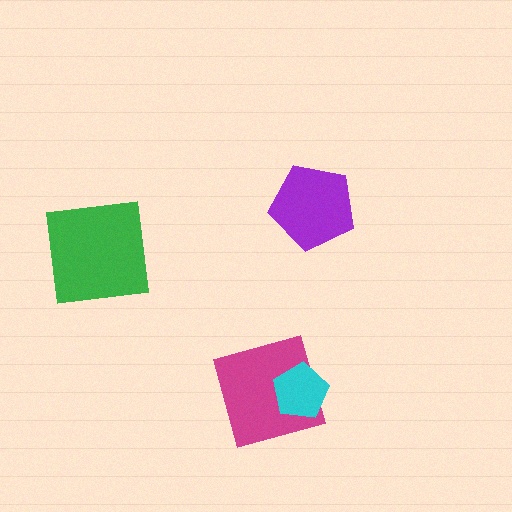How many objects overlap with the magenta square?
1 object overlaps with the magenta square.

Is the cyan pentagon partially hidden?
No, no other shape covers it.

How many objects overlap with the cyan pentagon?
1 object overlaps with the cyan pentagon.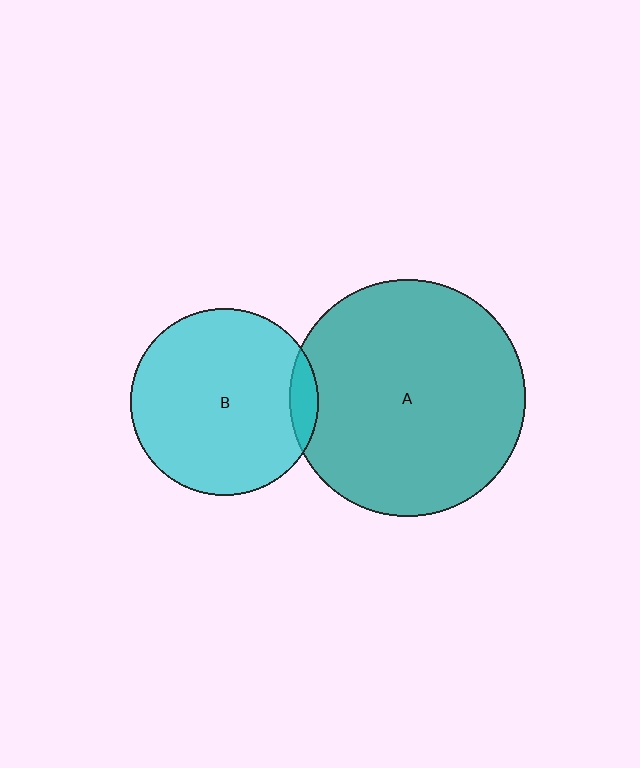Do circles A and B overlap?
Yes.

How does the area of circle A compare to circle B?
Approximately 1.6 times.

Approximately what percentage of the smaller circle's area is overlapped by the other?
Approximately 5%.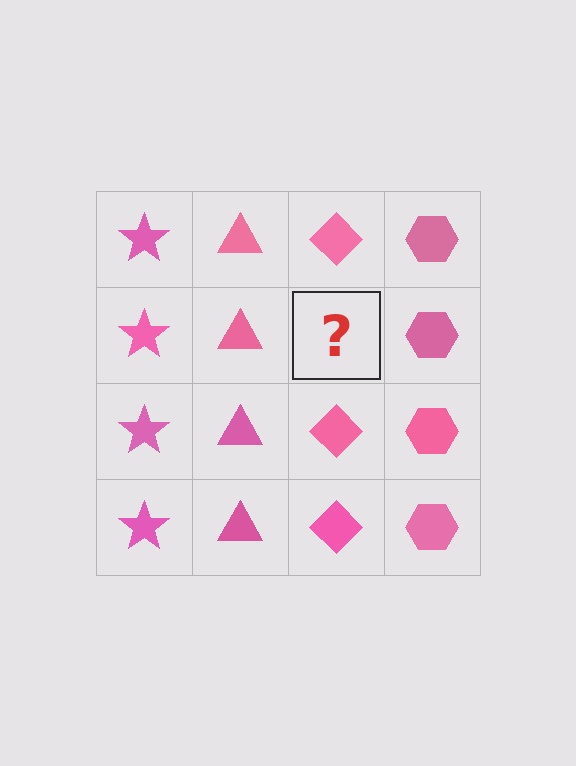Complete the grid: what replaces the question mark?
The question mark should be replaced with a pink diamond.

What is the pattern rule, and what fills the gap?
The rule is that each column has a consistent shape. The gap should be filled with a pink diamond.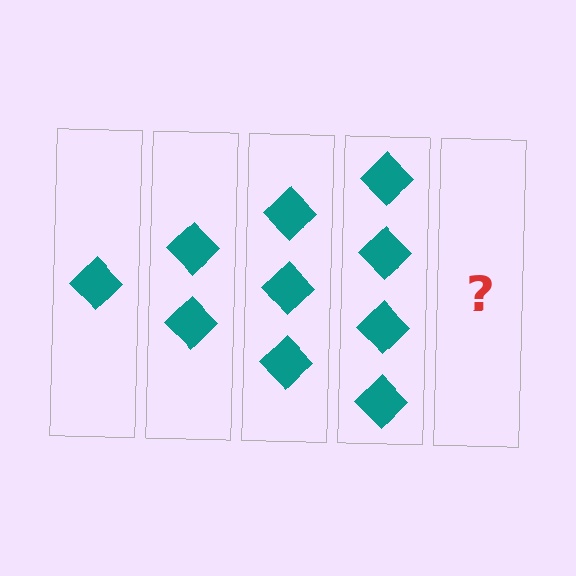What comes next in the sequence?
The next element should be 5 diamonds.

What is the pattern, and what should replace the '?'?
The pattern is that each step adds one more diamond. The '?' should be 5 diamonds.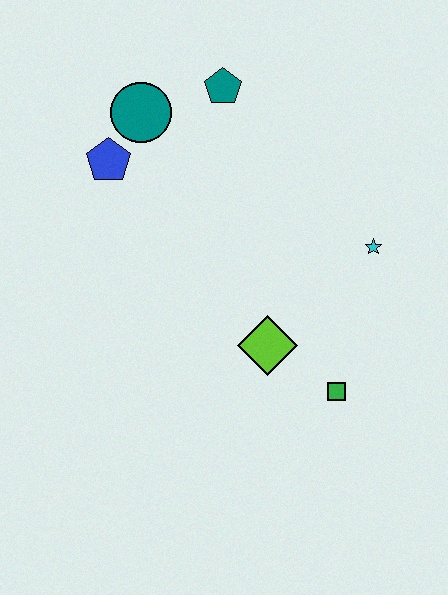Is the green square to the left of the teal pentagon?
No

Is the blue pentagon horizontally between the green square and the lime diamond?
No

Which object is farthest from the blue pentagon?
The green square is farthest from the blue pentagon.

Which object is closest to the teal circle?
The blue pentagon is closest to the teal circle.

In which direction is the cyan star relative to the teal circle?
The cyan star is to the right of the teal circle.